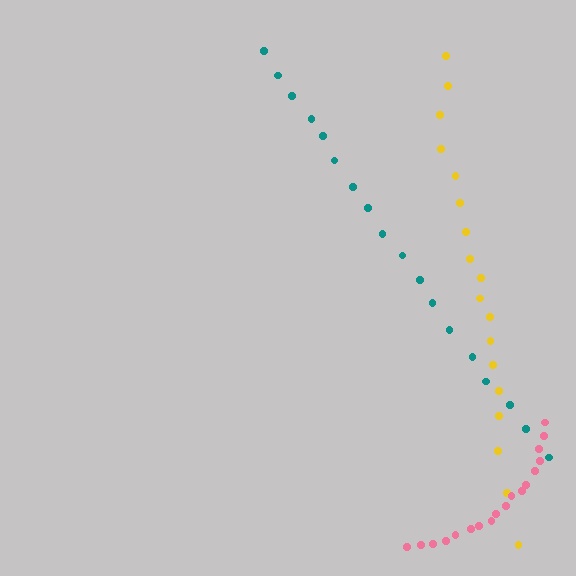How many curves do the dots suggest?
There are 3 distinct paths.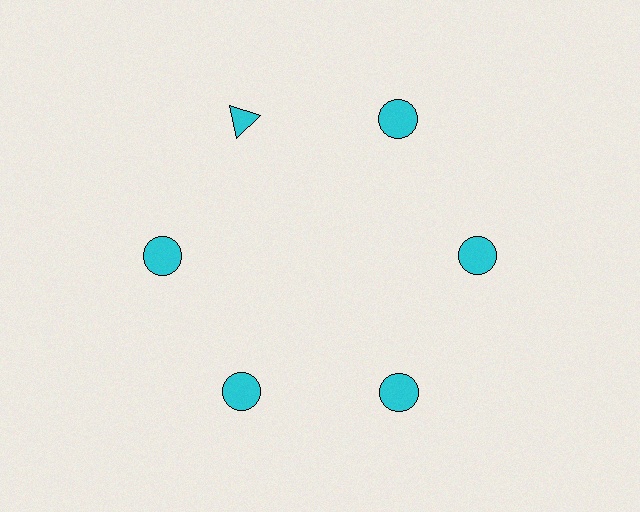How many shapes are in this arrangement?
There are 6 shapes arranged in a ring pattern.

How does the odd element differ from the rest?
It has a different shape: triangle instead of circle.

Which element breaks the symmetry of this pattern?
The cyan triangle at roughly the 11 o'clock position breaks the symmetry. All other shapes are cyan circles.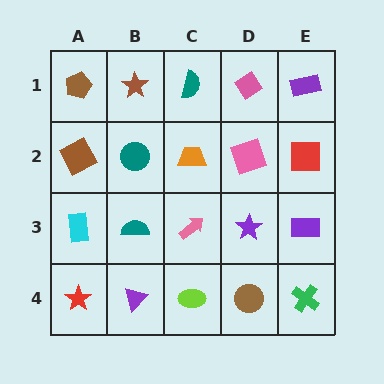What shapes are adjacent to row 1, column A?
A brown square (row 2, column A), a brown star (row 1, column B).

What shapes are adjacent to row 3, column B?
A teal circle (row 2, column B), a purple triangle (row 4, column B), a cyan rectangle (row 3, column A), a pink arrow (row 3, column C).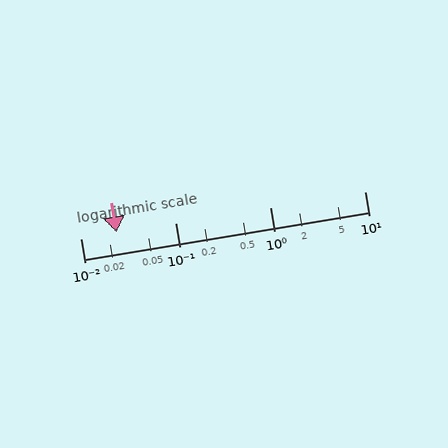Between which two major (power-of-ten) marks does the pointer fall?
The pointer is between 0.01 and 0.1.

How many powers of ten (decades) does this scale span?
The scale spans 3 decades, from 0.01 to 10.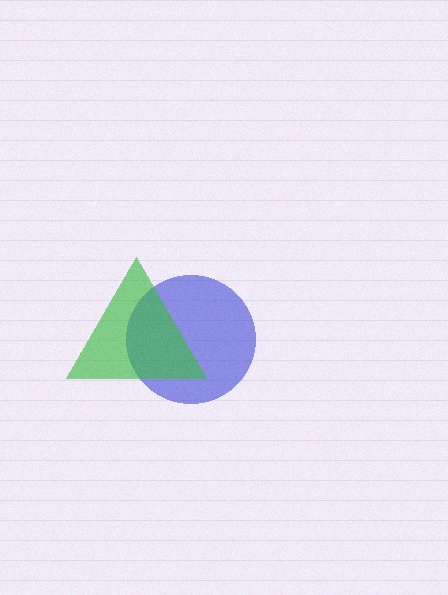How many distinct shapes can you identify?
There are 2 distinct shapes: a blue circle, a green triangle.